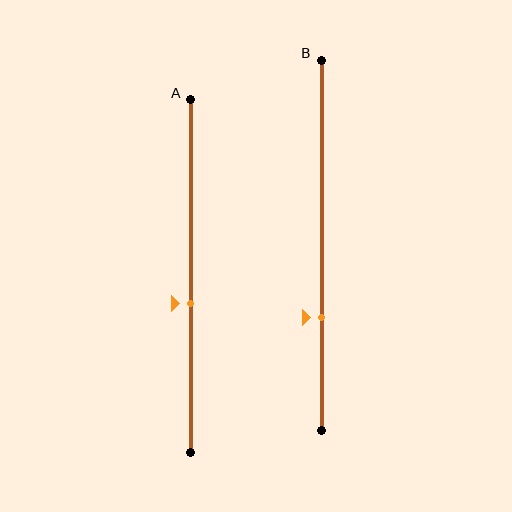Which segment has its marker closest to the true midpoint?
Segment A has its marker closest to the true midpoint.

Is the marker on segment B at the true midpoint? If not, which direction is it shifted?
No, the marker on segment B is shifted downward by about 19% of the segment length.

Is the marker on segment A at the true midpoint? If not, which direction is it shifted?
No, the marker on segment A is shifted downward by about 8% of the segment length.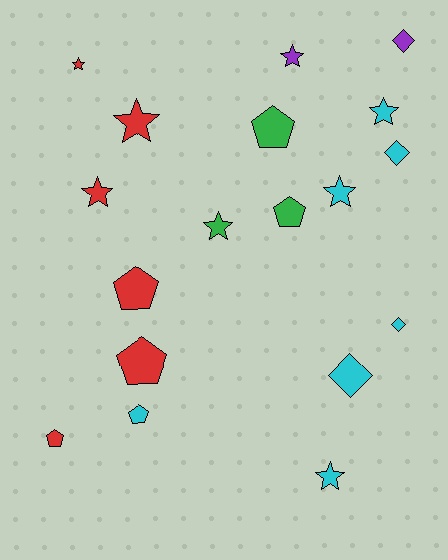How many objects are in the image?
There are 18 objects.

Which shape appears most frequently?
Star, with 8 objects.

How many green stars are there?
There is 1 green star.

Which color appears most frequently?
Cyan, with 7 objects.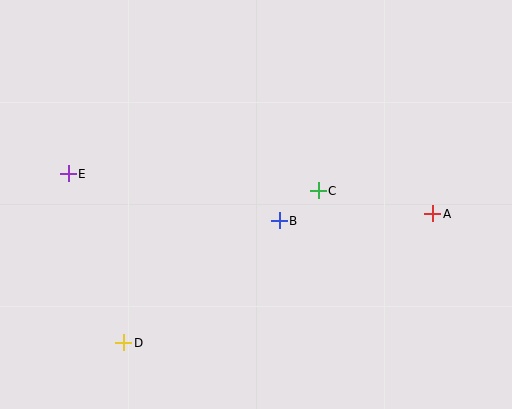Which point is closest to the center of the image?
Point B at (279, 221) is closest to the center.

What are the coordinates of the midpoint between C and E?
The midpoint between C and E is at (193, 182).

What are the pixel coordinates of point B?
Point B is at (279, 221).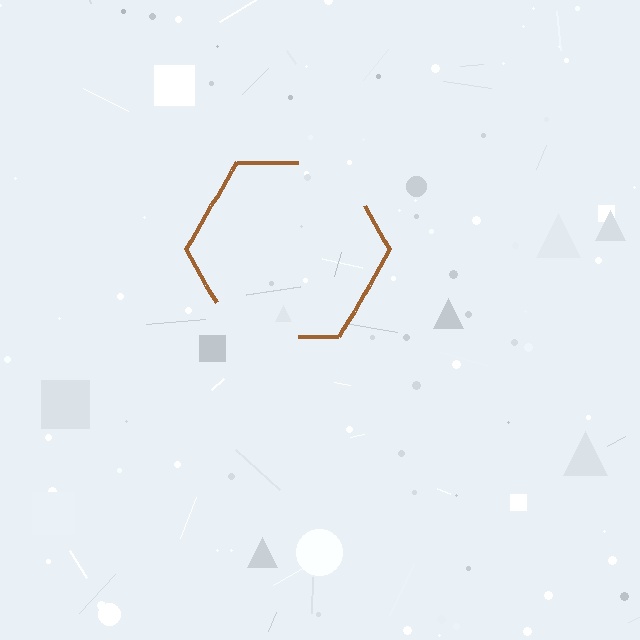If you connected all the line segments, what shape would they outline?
They would outline a hexagon.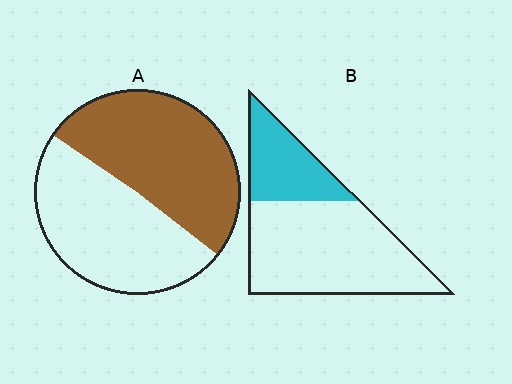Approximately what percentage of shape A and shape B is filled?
A is approximately 50% and B is approximately 30%.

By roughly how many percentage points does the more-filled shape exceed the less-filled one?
By roughly 20 percentage points (A over B).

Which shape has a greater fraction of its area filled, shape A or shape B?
Shape A.